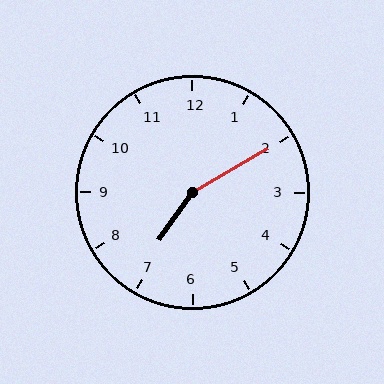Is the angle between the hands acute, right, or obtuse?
It is obtuse.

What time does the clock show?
7:10.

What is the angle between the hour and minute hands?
Approximately 155 degrees.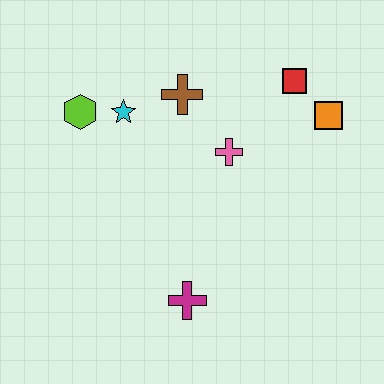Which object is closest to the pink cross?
The brown cross is closest to the pink cross.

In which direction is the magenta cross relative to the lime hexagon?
The magenta cross is below the lime hexagon.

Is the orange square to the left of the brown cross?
No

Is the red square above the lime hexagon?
Yes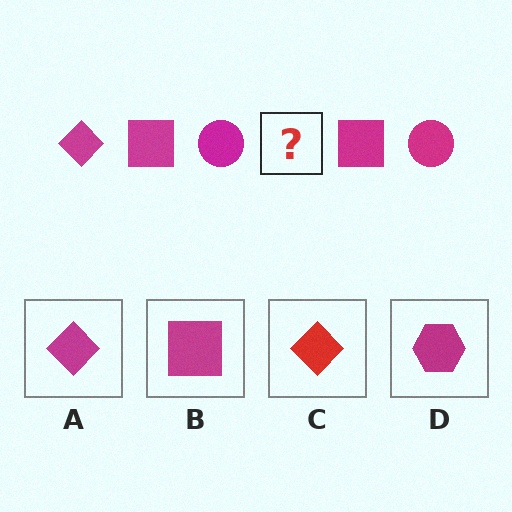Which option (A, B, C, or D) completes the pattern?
A.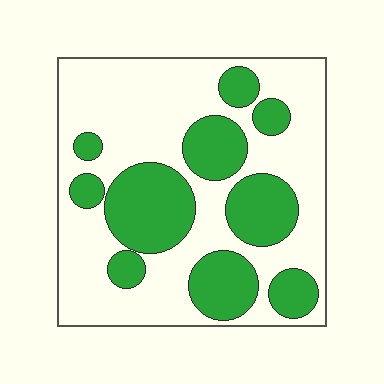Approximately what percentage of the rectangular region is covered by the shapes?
Approximately 35%.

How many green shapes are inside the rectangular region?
10.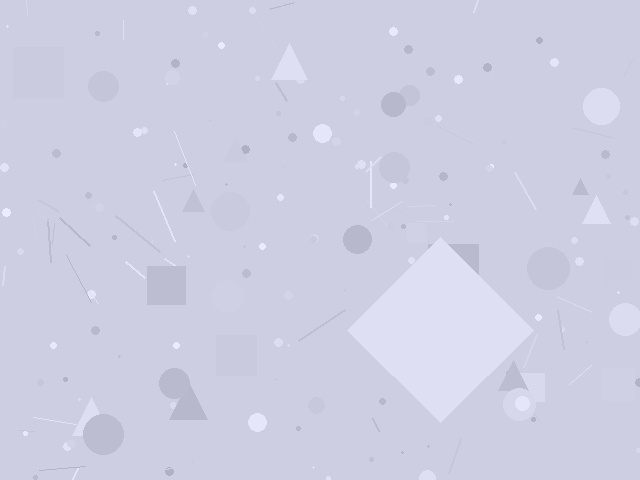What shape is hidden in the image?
A diamond is hidden in the image.